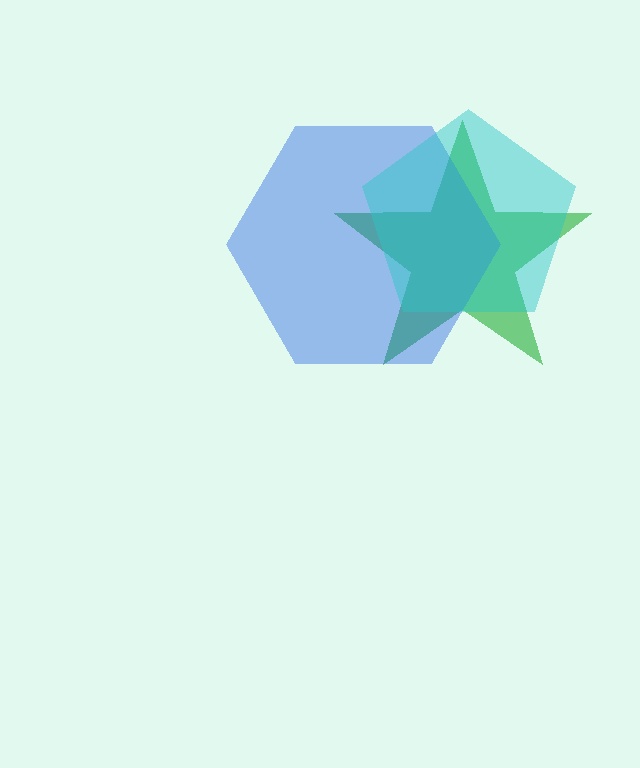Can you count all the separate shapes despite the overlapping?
Yes, there are 3 separate shapes.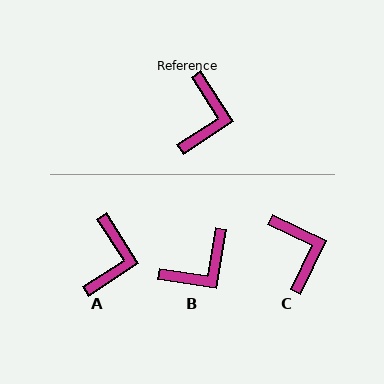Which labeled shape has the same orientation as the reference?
A.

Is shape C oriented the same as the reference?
No, it is off by about 32 degrees.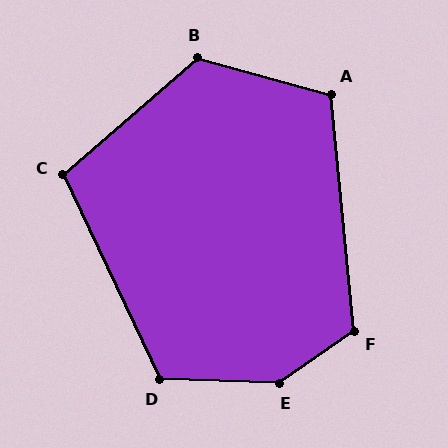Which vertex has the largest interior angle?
E, at approximately 143 degrees.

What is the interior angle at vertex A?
Approximately 111 degrees (obtuse).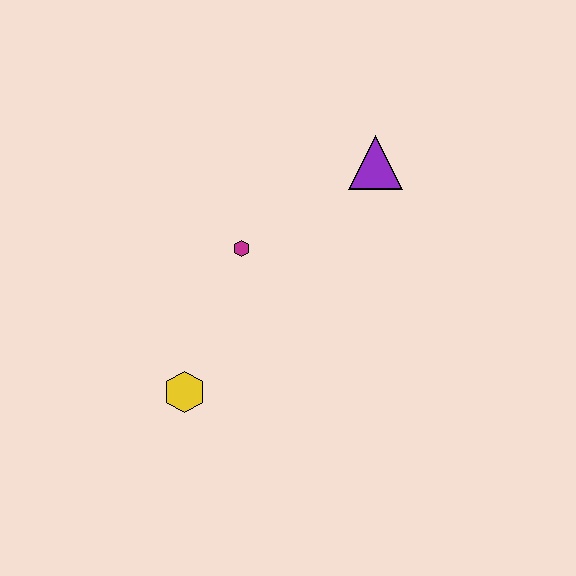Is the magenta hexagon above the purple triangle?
No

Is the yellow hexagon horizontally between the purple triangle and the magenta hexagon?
No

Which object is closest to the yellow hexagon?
The magenta hexagon is closest to the yellow hexagon.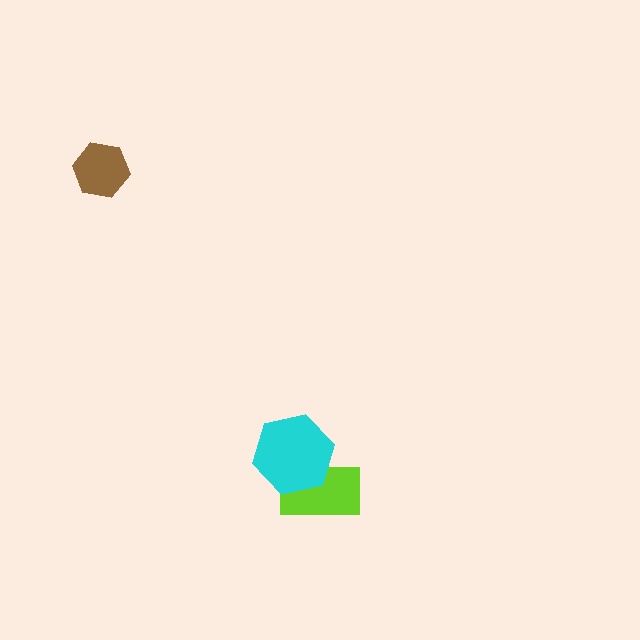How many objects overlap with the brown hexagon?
0 objects overlap with the brown hexagon.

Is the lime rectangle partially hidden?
Yes, it is partially covered by another shape.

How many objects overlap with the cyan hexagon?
1 object overlaps with the cyan hexagon.